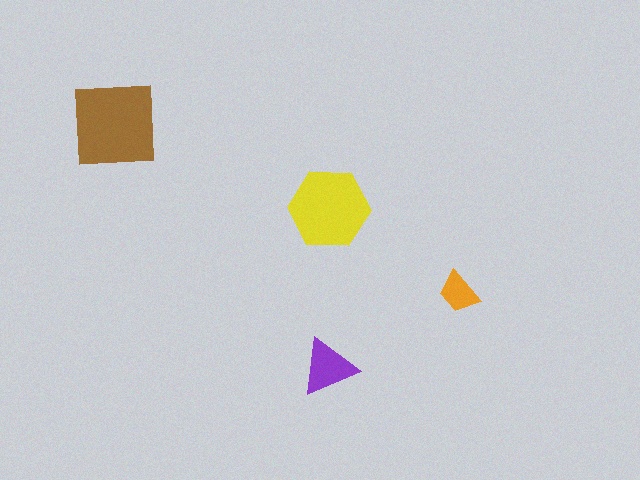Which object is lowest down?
The purple triangle is bottommost.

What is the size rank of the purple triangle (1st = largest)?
3rd.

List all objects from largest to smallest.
The brown square, the yellow hexagon, the purple triangle, the orange trapezoid.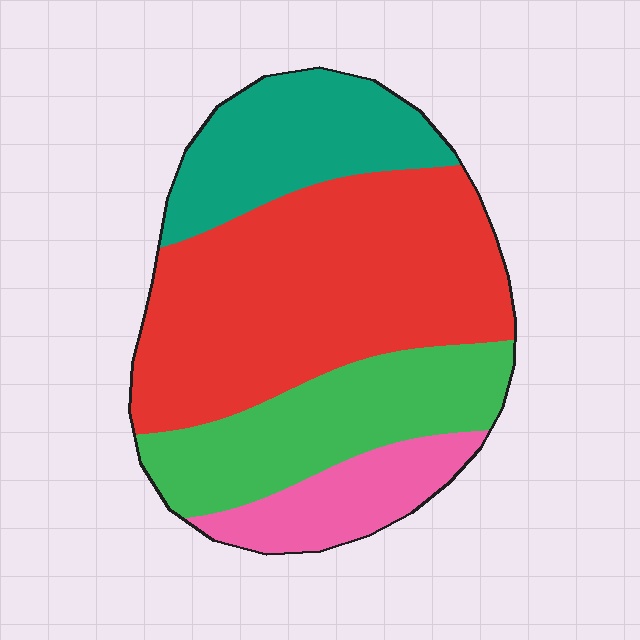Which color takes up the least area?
Pink, at roughly 10%.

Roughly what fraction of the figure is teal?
Teal takes up about one fifth (1/5) of the figure.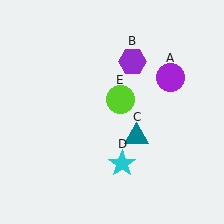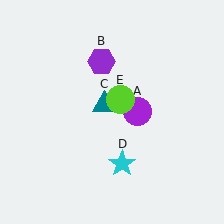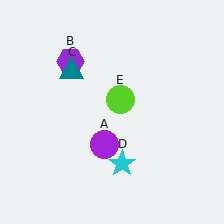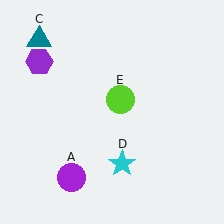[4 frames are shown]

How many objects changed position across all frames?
3 objects changed position: purple circle (object A), purple hexagon (object B), teal triangle (object C).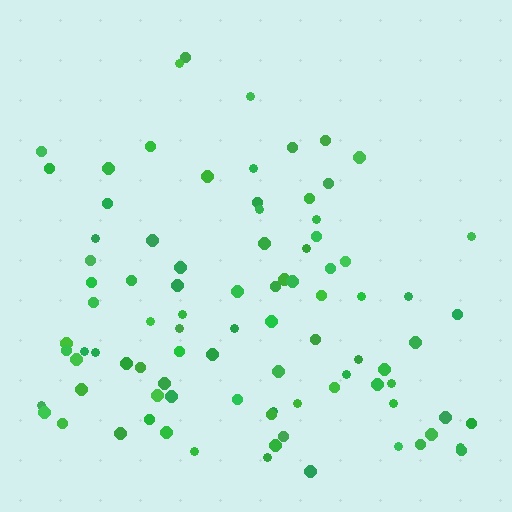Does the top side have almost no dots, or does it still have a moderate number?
Still a moderate number, just noticeably fewer than the bottom.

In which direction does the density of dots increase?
From top to bottom, with the bottom side densest.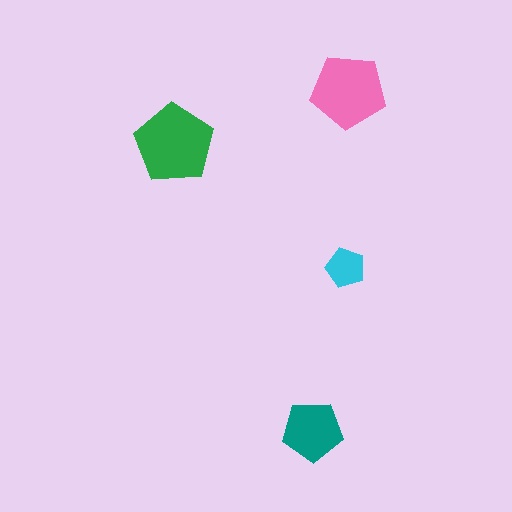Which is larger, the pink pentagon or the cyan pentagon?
The pink one.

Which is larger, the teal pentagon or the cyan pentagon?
The teal one.